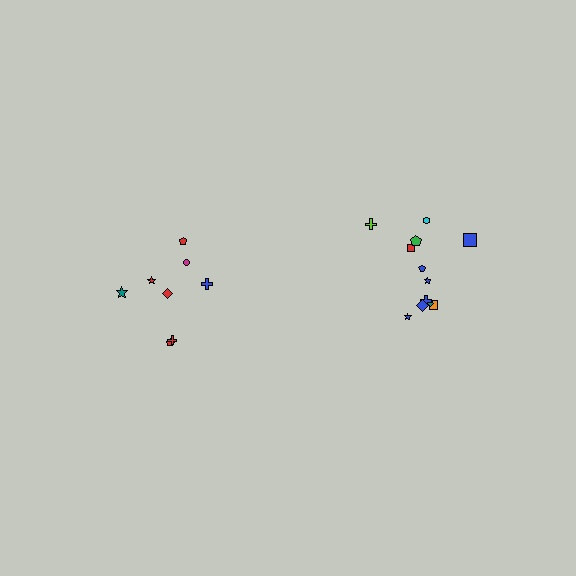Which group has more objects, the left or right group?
The right group.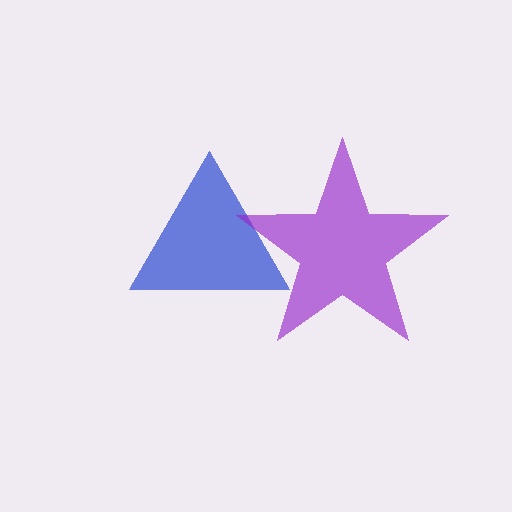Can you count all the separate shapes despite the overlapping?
Yes, there are 2 separate shapes.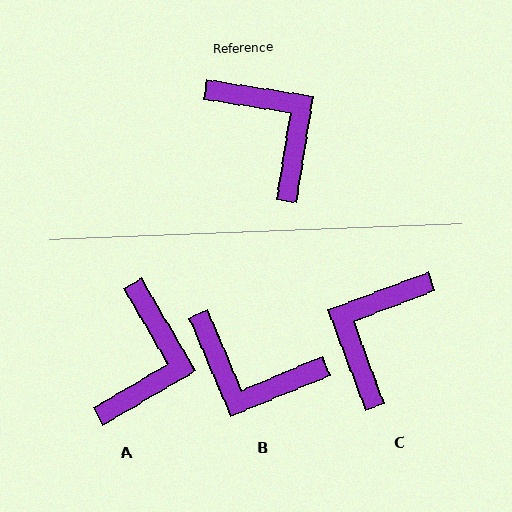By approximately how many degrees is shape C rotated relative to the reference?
Approximately 120 degrees counter-clockwise.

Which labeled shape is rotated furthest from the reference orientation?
B, about 148 degrees away.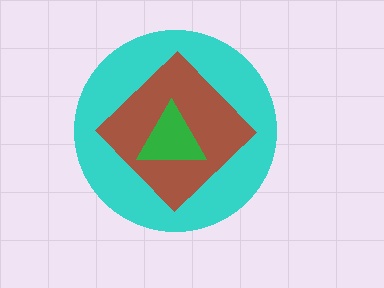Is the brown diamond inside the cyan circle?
Yes.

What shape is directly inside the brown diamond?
The green triangle.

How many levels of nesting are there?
3.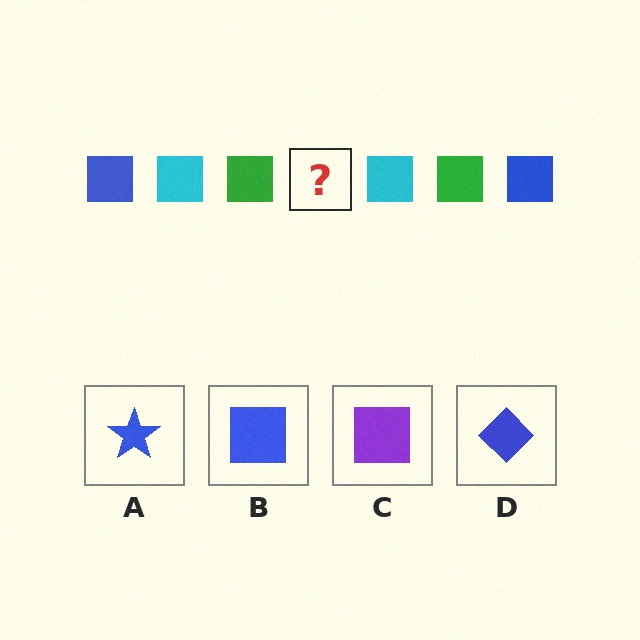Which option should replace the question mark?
Option B.